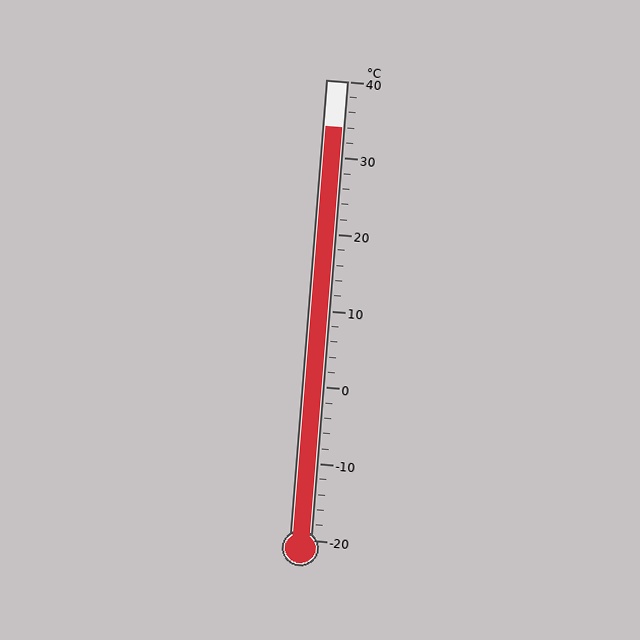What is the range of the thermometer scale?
The thermometer scale ranges from -20°C to 40°C.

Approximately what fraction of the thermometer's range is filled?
The thermometer is filled to approximately 90% of its range.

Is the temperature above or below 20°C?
The temperature is above 20°C.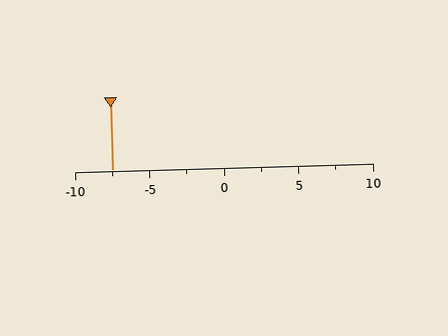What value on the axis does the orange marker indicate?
The marker indicates approximately -7.5.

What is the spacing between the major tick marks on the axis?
The major ticks are spaced 5 apart.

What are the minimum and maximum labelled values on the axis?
The axis runs from -10 to 10.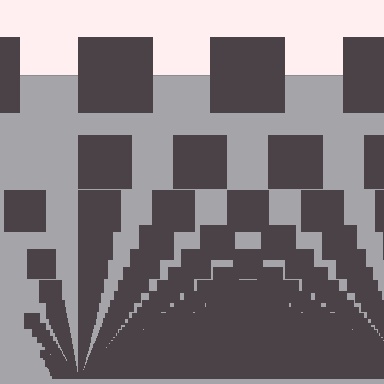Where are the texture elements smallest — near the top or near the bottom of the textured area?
Near the bottom.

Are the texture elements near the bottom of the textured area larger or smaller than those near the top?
Smaller. The gradient is inverted — elements near the bottom are smaller and denser.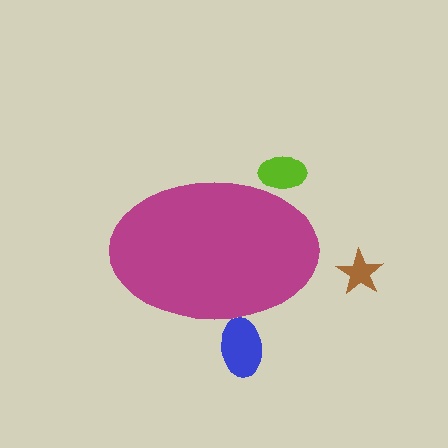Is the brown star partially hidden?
No, the brown star is fully visible.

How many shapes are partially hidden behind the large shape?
2 shapes are partially hidden.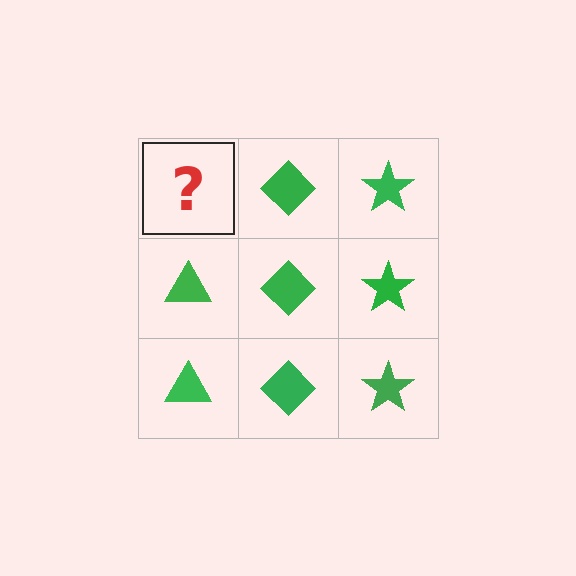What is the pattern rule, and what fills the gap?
The rule is that each column has a consistent shape. The gap should be filled with a green triangle.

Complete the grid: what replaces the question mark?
The question mark should be replaced with a green triangle.